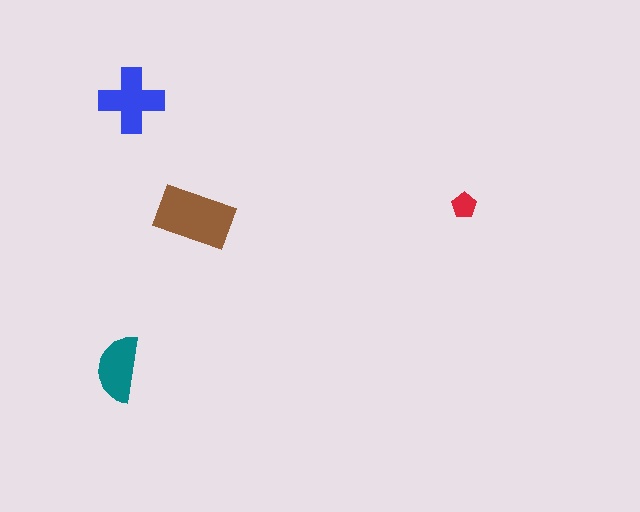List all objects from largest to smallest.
The brown rectangle, the blue cross, the teal semicircle, the red pentagon.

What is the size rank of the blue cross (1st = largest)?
2nd.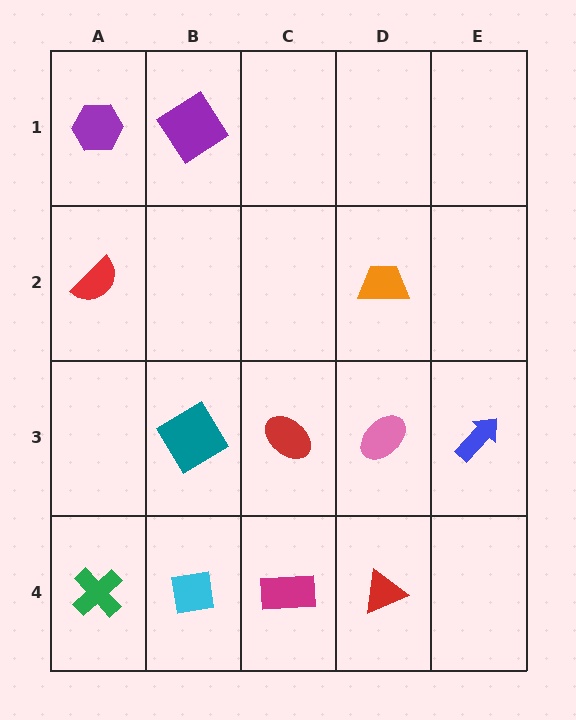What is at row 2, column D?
An orange trapezoid.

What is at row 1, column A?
A purple hexagon.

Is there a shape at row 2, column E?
No, that cell is empty.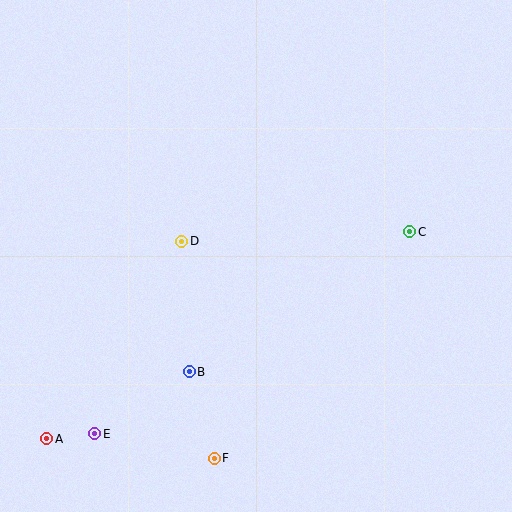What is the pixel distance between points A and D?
The distance between A and D is 239 pixels.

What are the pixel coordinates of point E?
Point E is at (95, 434).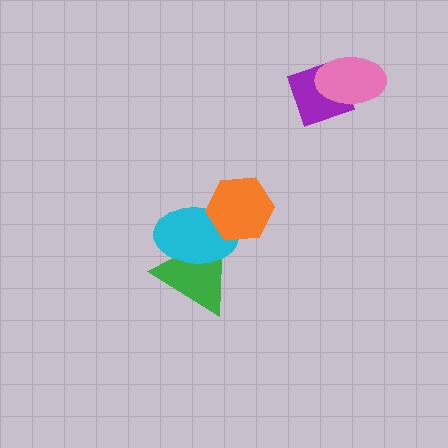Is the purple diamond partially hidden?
Yes, it is partially covered by another shape.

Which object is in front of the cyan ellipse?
The orange hexagon is in front of the cyan ellipse.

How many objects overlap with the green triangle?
1 object overlaps with the green triangle.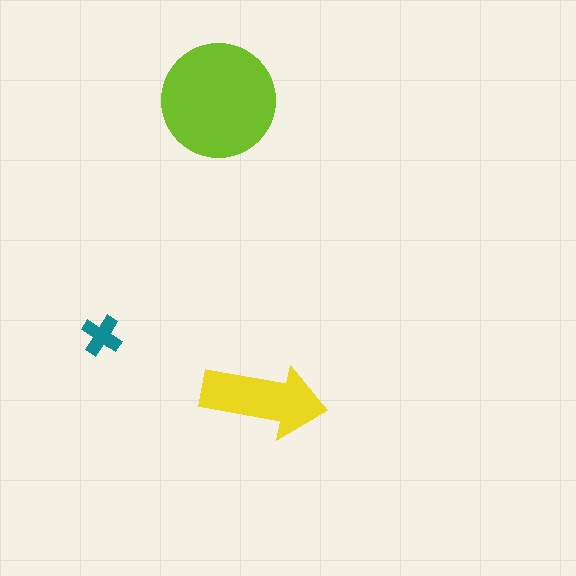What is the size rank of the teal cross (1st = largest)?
3rd.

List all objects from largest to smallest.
The lime circle, the yellow arrow, the teal cross.